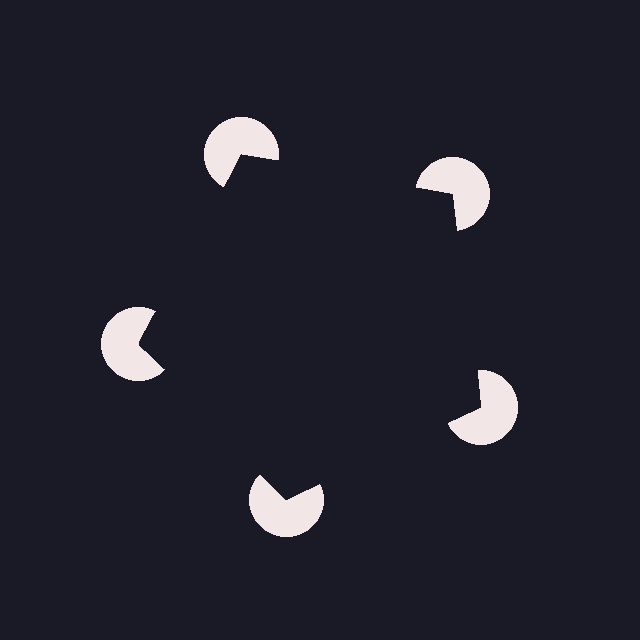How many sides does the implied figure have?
5 sides.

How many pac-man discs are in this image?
There are 5 — one at each vertex of the illusory pentagon.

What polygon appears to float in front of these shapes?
An illusory pentagon — its edges are inferred from the aligned wedge cuts in the pac-man discs, not physically drawn.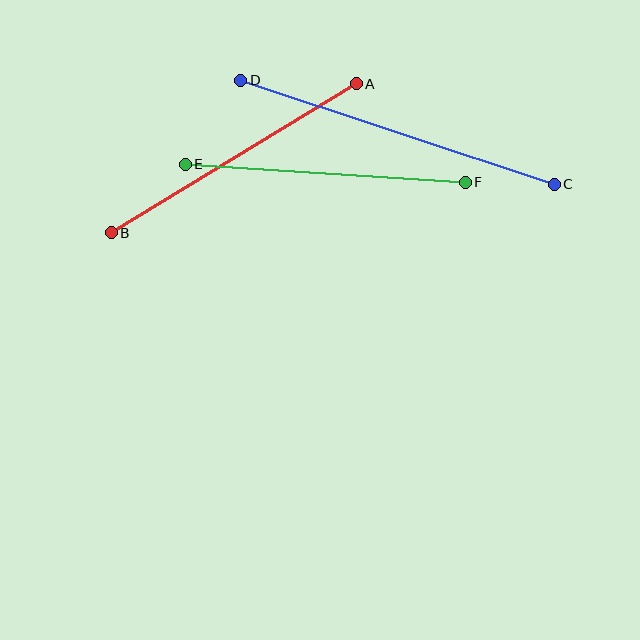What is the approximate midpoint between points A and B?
The midpoint is at approximately (234, 158) pixels.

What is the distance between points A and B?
The distance is approximately 287 pixels.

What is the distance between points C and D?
The distance is approximately 330 pixels.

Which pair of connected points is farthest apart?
Points C and D are farthest apart.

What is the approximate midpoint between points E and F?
The midpoint is at approximately (325, 173) pixels.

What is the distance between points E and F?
The distance is approximately 280 pixels.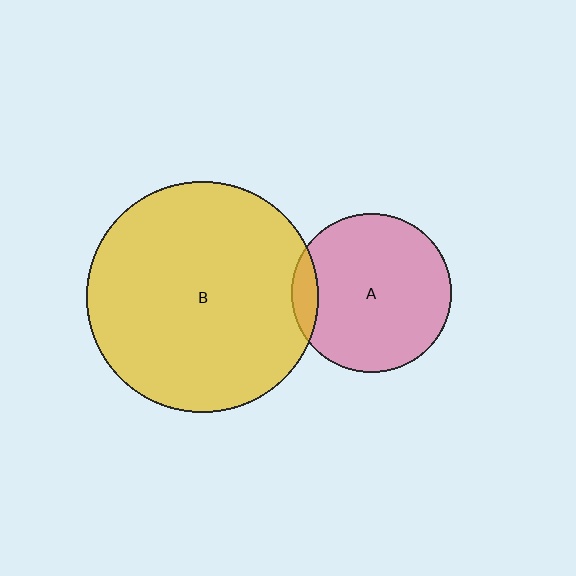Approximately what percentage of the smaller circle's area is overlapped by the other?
Approximately 10%.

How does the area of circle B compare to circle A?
Approximately 2.1 times.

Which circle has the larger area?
Circle B (yellow).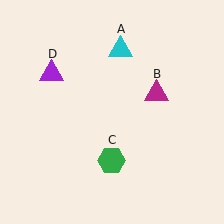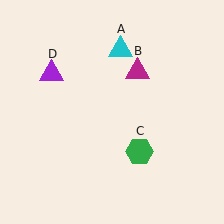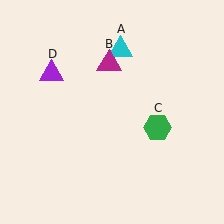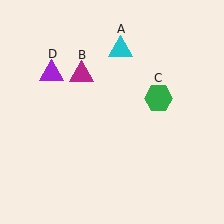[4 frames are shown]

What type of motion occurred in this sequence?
The magenta triangle (object B), green hexagon (object C) rotated counterclockwise around the center of the scene.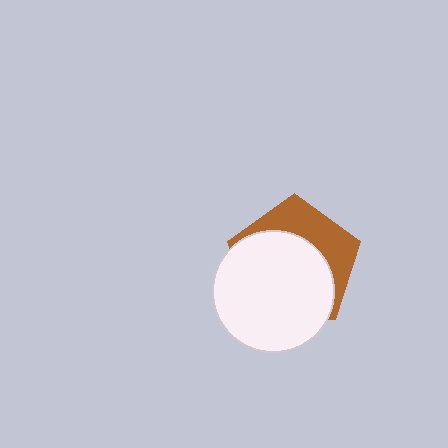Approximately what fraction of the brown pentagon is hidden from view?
Roughly 64% of the brown pentagon is hidden behind the white circle.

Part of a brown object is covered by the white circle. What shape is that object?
It is a pentagon.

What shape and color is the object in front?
The object in front is a white circle.